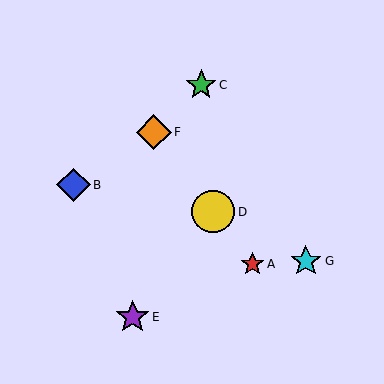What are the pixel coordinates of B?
Object B is at (74, 185).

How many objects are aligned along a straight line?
3 objects (A, D, F) are aligned along a straight line.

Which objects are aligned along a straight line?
Objects A, D, F are aligned along a straight line.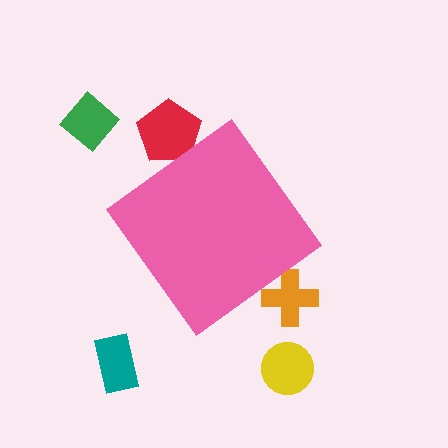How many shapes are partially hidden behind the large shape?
2 shapes are partially hidden.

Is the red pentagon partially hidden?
Yes, the red pentagon is partially hidden behind the pink diamond.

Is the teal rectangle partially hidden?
No, the teal rectangle is fully visible.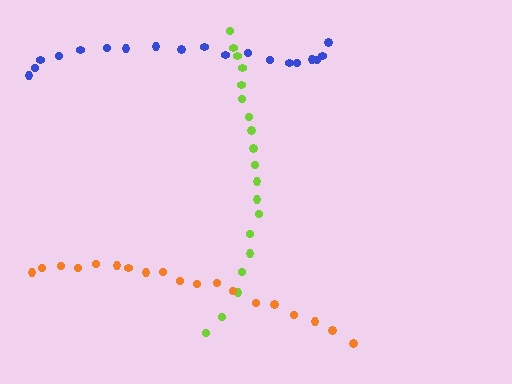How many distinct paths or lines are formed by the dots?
There are 3 distinct paths.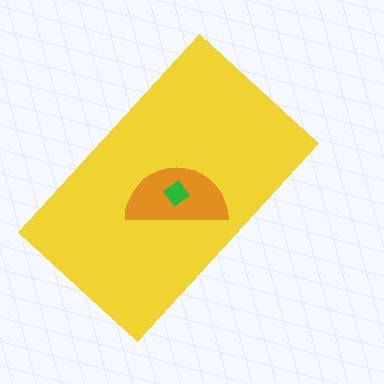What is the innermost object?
The green diamond.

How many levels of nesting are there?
3.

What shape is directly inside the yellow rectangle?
The orange semicircle.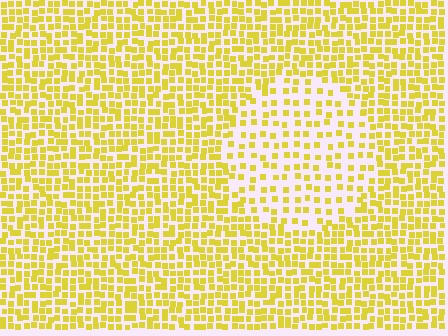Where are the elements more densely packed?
The elements are more densely packed outside the circle boundary.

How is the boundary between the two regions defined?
The boundary is defined by a change in element density (approximately 2.0x ratio). All elements are the same color, size, and shape.